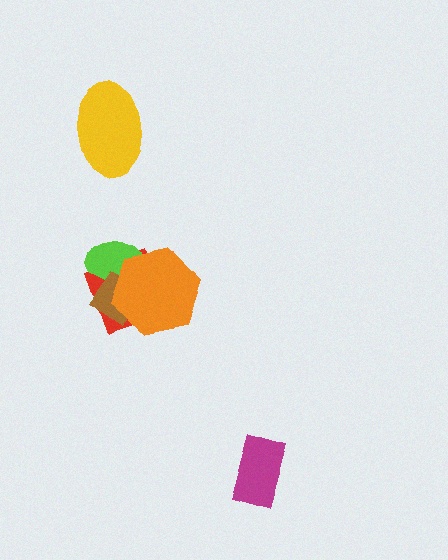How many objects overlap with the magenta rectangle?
0 objects overlap with the magenta rectangle.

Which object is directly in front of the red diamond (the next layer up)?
The lime ellipse is directly in front of the red diamond.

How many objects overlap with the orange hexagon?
3 objects overlap with the orange hexagon.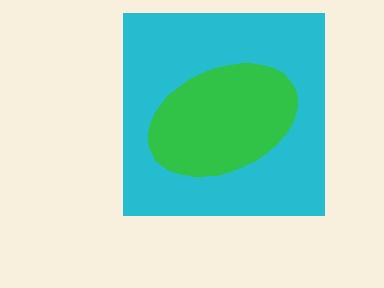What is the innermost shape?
The green ellipse.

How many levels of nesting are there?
2.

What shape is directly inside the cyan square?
The green ellipse.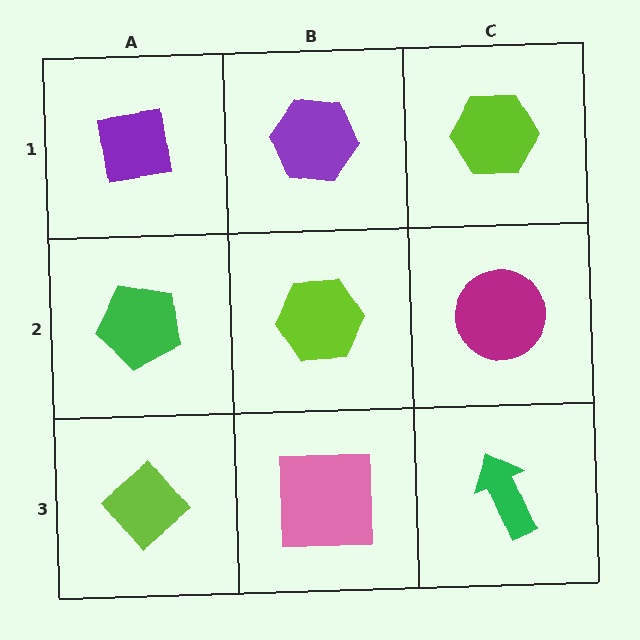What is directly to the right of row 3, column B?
A green arrow.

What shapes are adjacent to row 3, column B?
A lime hexagon (row 2, column B), a lime diamond (row 3, column A), a green arrow (row 3, column C).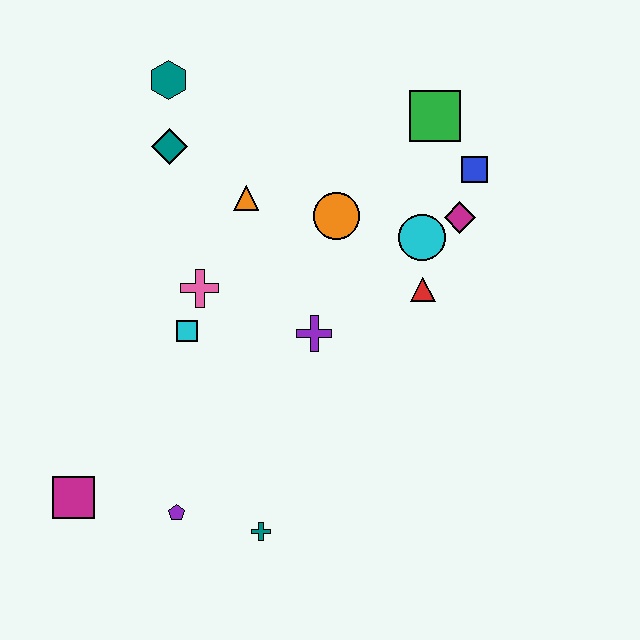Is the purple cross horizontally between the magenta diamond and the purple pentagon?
Yes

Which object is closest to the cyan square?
The pink cross is closest to the cyan square.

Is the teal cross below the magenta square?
Yes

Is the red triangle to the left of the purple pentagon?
No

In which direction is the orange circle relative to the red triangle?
The orange circle is to the left of the red triangle.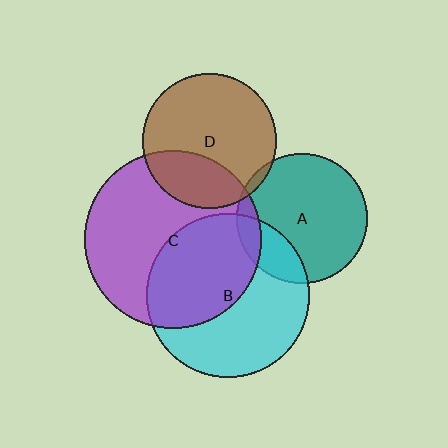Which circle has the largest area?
Circle C (purple).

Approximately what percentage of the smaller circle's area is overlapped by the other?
Approximately 20%.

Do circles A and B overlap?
Yes.